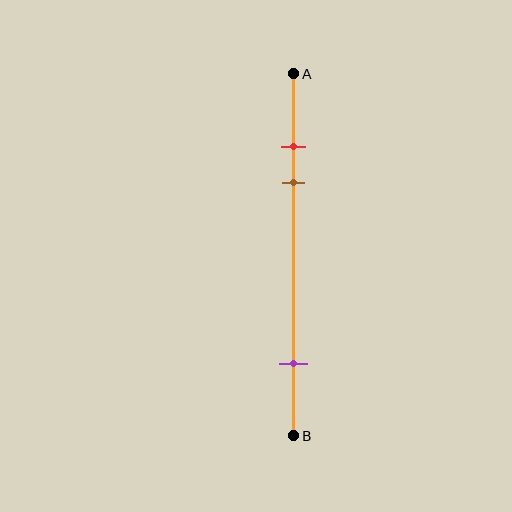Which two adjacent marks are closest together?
The red and brown marks are the closest adjacent pair.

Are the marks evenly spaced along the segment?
No, the marks are not evenly spaced.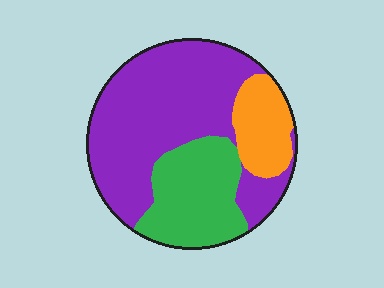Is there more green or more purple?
Purple.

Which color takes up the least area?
Orange, at roughly 15%.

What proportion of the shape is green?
Green takes up about one quarter (1/4) of the shape.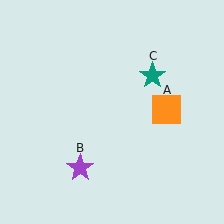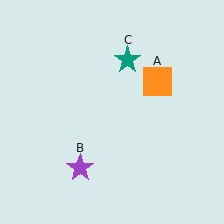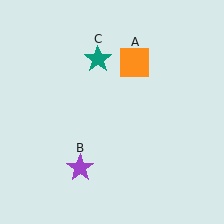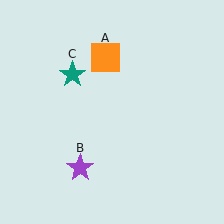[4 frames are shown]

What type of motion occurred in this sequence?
The orange square (object A), teal star (object C) rotated counterclockwise around the center of the scene.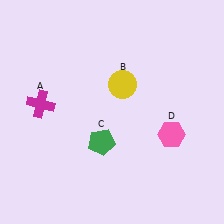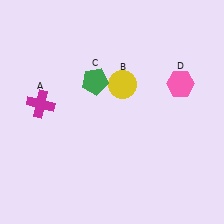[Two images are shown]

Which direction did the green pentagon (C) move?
The green pentagon (C) moved up.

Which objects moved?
The objects that moved are: the green pentagon (C), the pink hexagon (D).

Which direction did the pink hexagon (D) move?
The pink hexagon (D) moved up.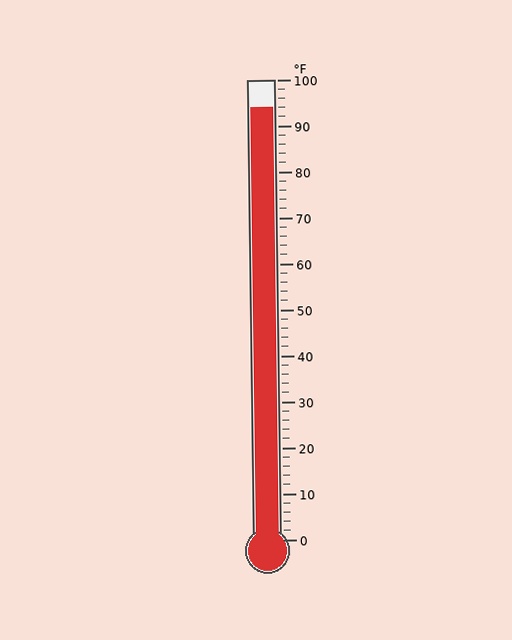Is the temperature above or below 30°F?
The temperature is above 30°F.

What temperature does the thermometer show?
The thermometer shows approximately 94°F.